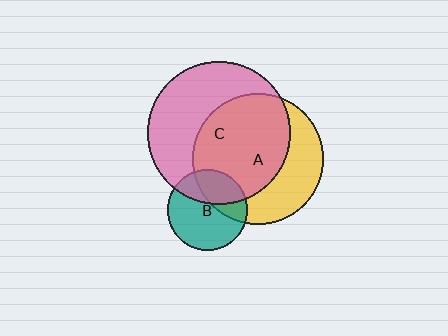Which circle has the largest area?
Circle C (pink).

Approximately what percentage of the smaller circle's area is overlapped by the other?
Approximately 35%.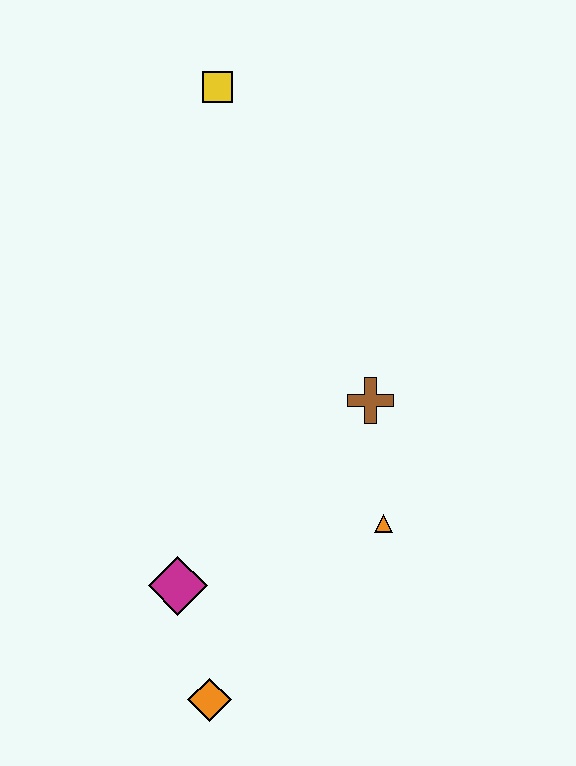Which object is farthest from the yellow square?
The orange diamond is farthest from the yellow square.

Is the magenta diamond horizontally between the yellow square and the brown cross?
No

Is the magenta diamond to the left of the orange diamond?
Yes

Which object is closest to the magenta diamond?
The orange diamond is closest to the magenta diamond.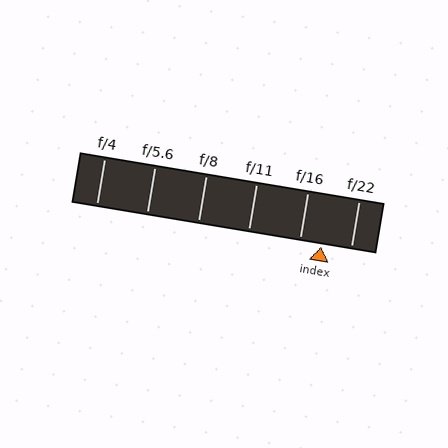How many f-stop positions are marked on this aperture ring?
There are 6 f-stop positions marked.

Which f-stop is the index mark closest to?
The index mark is closest to f/16.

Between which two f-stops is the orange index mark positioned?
The index mark is between f/16 and f/22.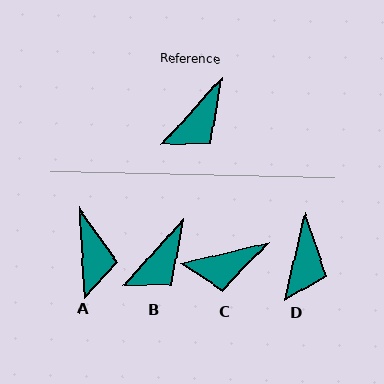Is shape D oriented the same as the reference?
No, it is off by about 29 degrees.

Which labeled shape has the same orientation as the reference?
B.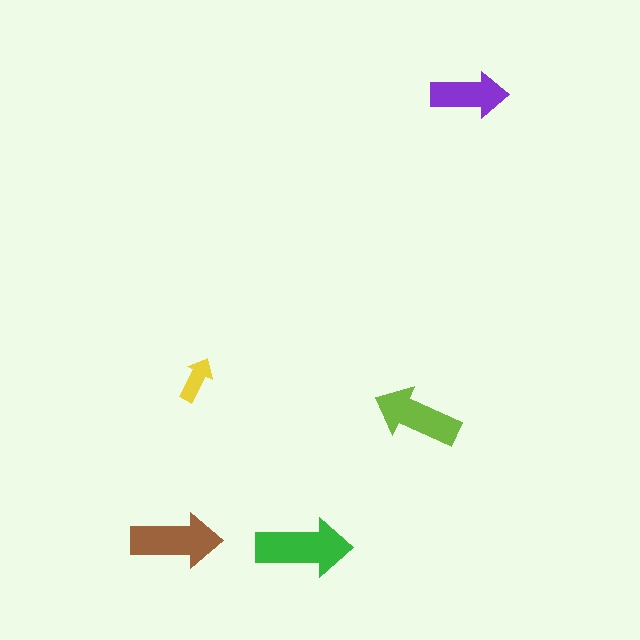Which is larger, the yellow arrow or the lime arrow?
The lime one.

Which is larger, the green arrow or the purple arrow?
The green one.